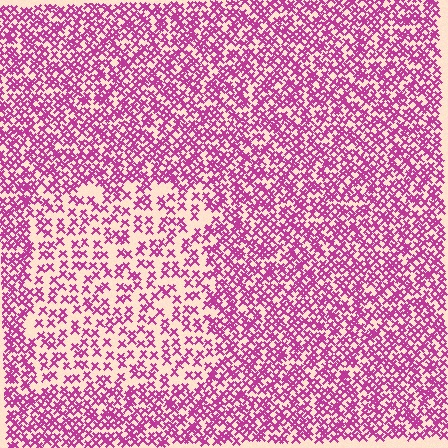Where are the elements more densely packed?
The elements are more densely packed outside the rectangle boundary.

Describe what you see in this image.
The image contains small magenta elements arranged at two different densities. A rectangle-shaped region is visible where the elements are less densely packed than the surrounding area.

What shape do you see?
I see a rectangle.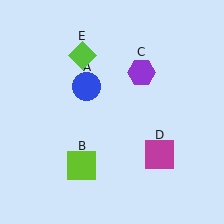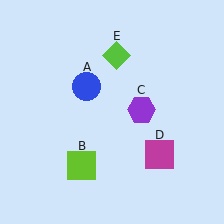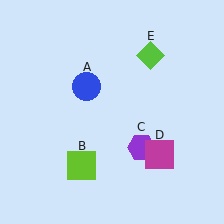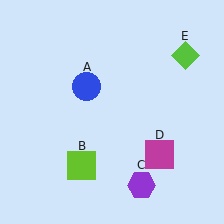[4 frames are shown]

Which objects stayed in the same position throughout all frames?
Blue circle (object A) and lime square (object B) and magenta square (object D) remained stationary.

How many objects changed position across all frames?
2 objects changed position: purple hexagon (object C), lime diamond (object E).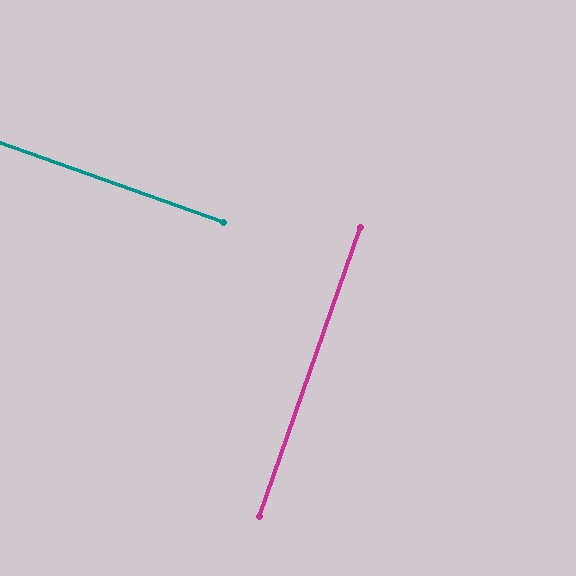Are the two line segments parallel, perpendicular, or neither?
Perpendicular — they meet at approximately 90°.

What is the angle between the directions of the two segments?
Approximately 90 degrees.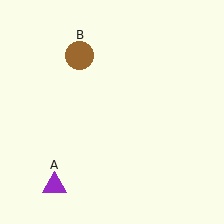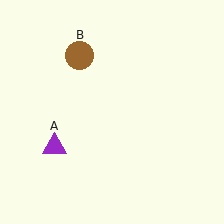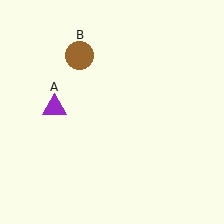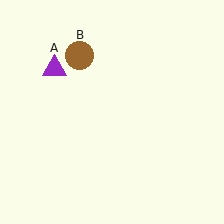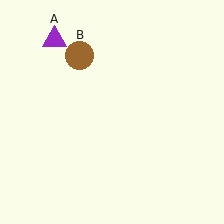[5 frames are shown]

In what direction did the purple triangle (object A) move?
The purple triangle (object A) moved up.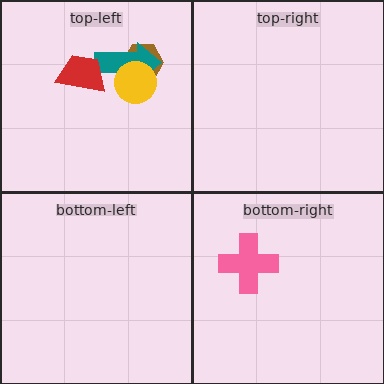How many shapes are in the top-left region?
4.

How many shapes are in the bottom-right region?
1.